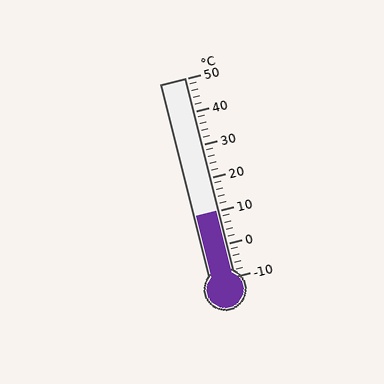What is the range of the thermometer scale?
The thermometer scale ranges from -10°C to 50°C.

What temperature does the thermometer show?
The thermometer shows approximately 10°C.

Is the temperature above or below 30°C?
The temperature is below 30°C.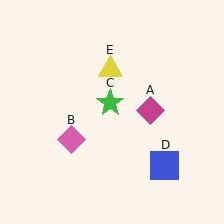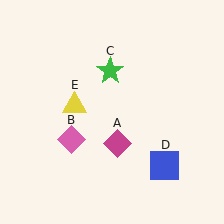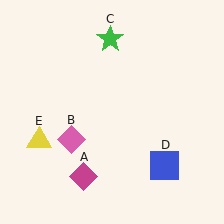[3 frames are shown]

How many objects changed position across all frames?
3 objects changed position: magenta diamond (object A), green star (object C), yellow triangle (object E).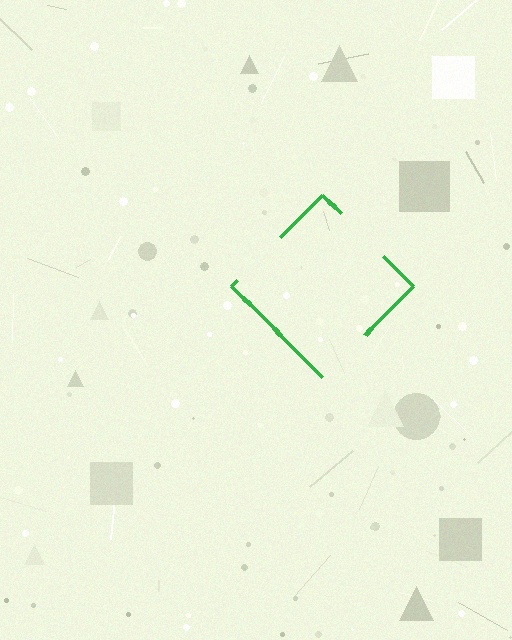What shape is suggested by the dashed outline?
The dashed outline suggests a diamond.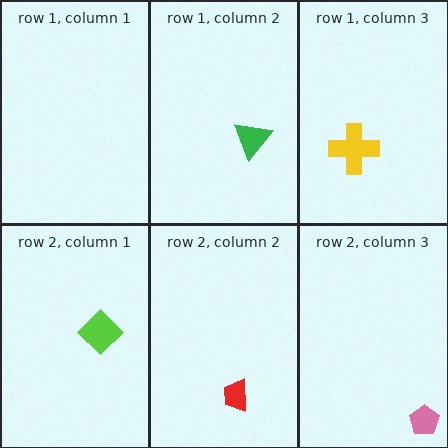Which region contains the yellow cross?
The row 1, column 3 region.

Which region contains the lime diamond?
The row 2, column 1 region.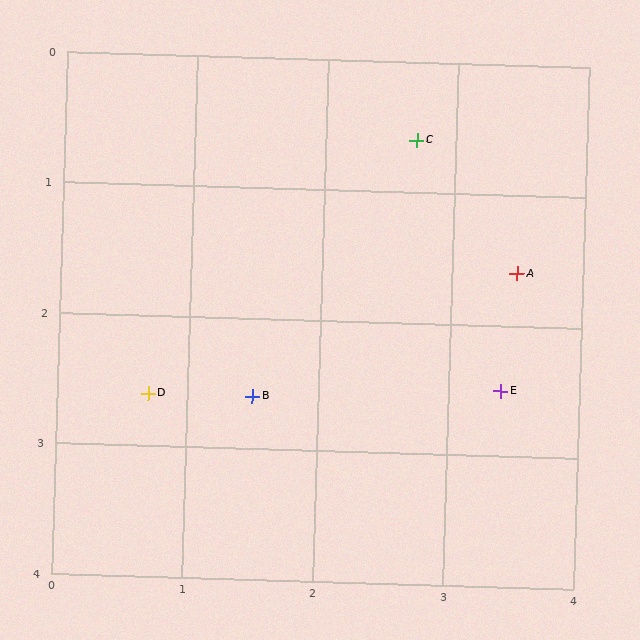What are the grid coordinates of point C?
Point C is at approximately (2.7, 0.6).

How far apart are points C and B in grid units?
Points C and B are about 2.3 grid units apart.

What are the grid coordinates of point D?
Point D is at approximately (0.7, 2.6).